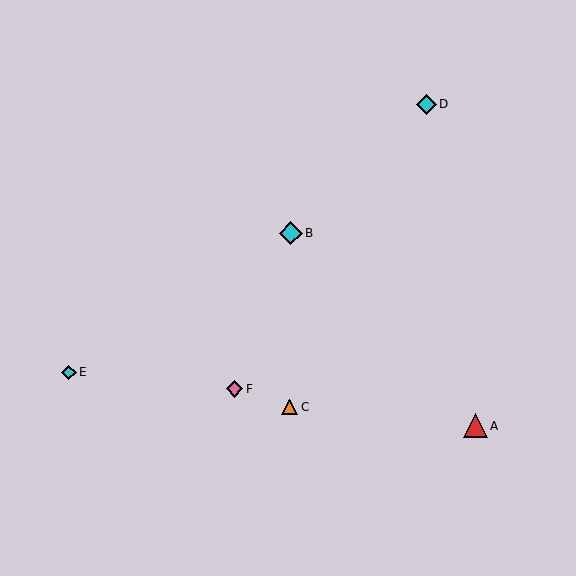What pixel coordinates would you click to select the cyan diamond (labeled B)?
Click at (291, 233) to select the cyan diamond B.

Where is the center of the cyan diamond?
The center of the cyan diamond is at (291, 233).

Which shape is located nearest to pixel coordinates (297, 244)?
The cyan diamond (labeled B) at (291, 233) is nearest to that location.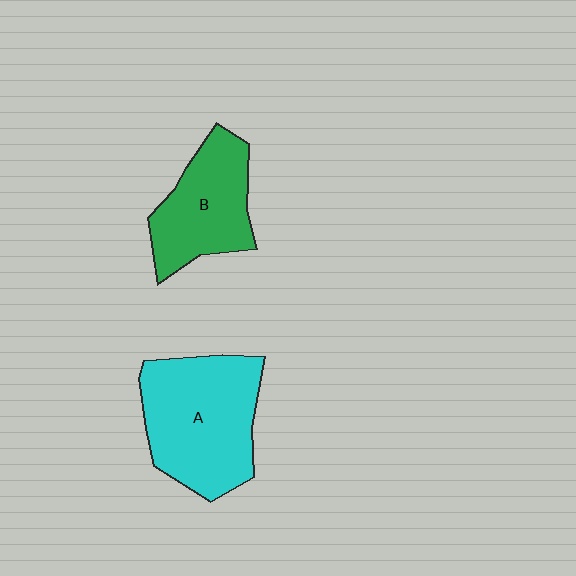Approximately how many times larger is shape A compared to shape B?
Approximately 1.4 times.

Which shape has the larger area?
Shape A (cyan).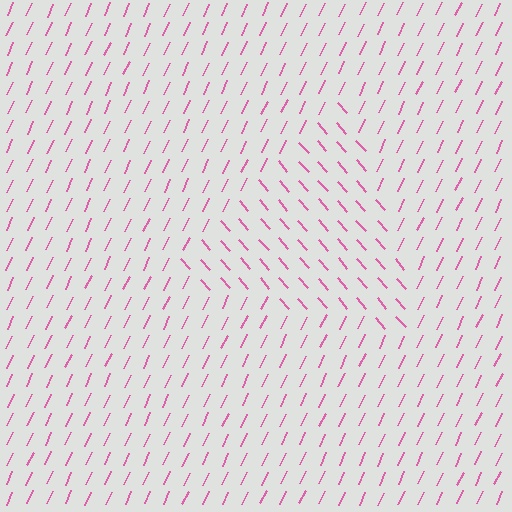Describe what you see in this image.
The image is filled with small pink line segments. A triangle region in the image has lines oriented differently from the surrounding lines, creating a visible texture boundary.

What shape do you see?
I see a triangle.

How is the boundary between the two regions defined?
The boundary is defined purely by a change in line orientation (approximately 66 degrees difference). All lines are the same color and thickness.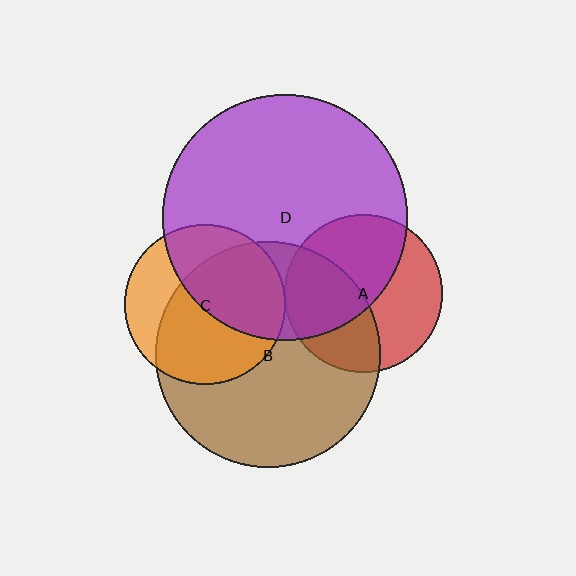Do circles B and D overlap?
Yes.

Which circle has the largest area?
Circle D (purple).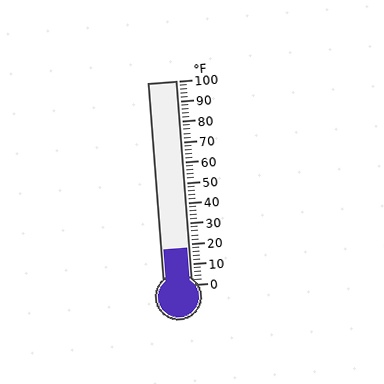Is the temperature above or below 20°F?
The temperature is below 20°F.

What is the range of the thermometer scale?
The thermometer scale ranges from 0°F to 100°F.